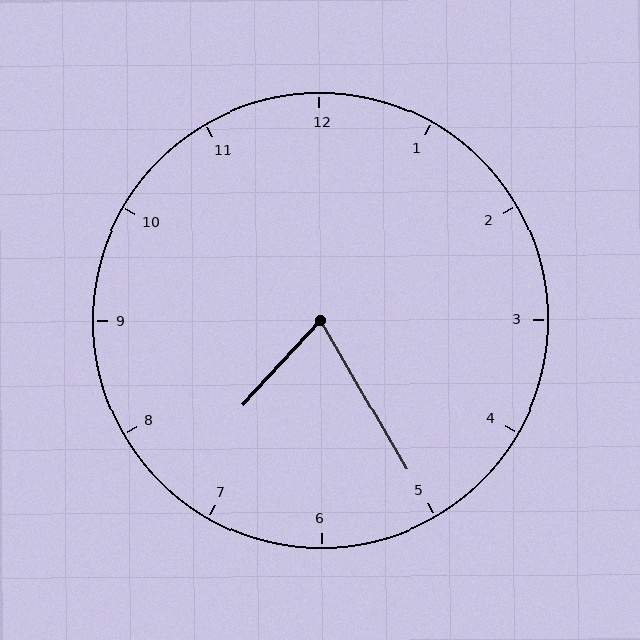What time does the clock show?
7:25.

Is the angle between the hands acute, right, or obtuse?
It is acute.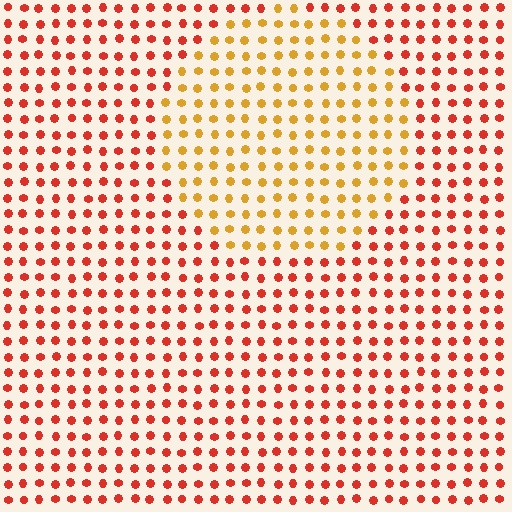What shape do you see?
I see a circle.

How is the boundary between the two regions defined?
The boundary is defined purely by a slight shift in hue (about 38 degrees). Spacing, size, and orientation are identical on both sides.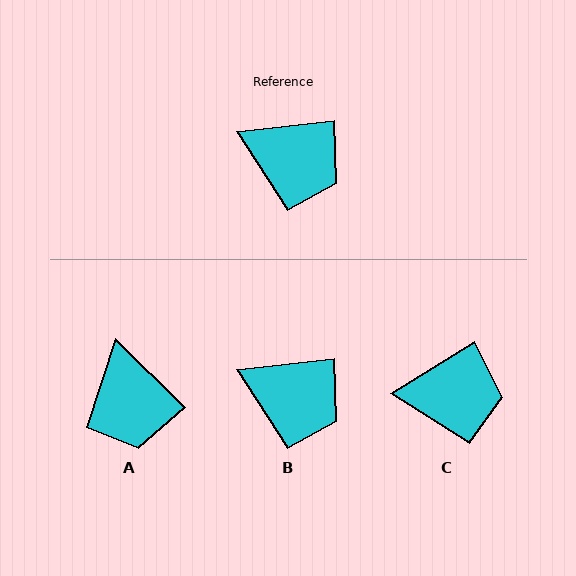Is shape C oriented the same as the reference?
No, it is off by about 25 degrees.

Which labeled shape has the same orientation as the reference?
B.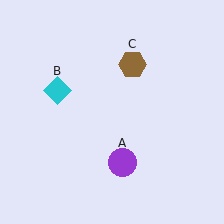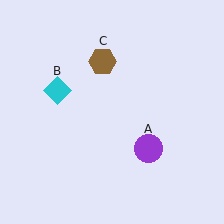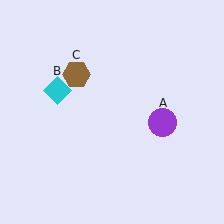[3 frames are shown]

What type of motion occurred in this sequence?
The purple circle (object A), brown hexagon (object C) rotated counterclockwise around the center of the scene.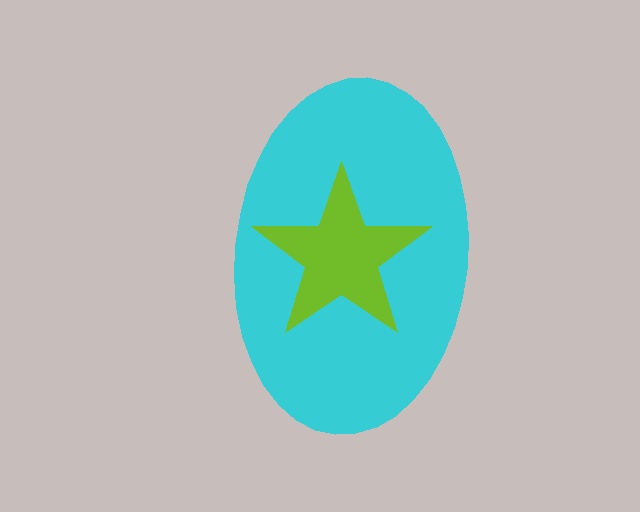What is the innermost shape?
The lime star.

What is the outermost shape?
The cyan ellipse.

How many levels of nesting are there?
2.